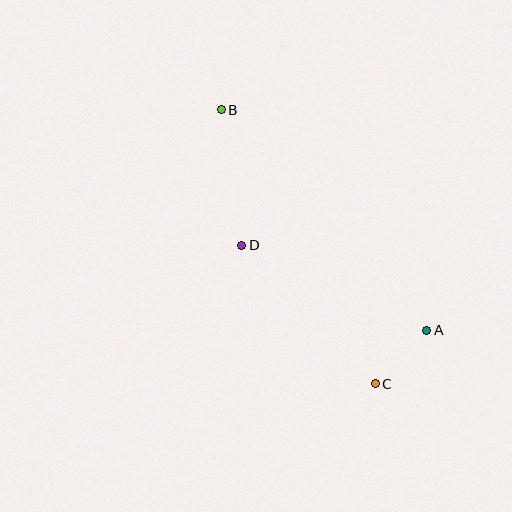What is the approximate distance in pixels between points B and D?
The distance between B and D is approximately 137 pixels.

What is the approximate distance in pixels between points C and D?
The distance between C and D is approximately 192 pixels.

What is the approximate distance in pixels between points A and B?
The distance between A and B is approximately 301 pixels.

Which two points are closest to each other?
Points A and C are closest to each other.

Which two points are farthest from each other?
Points B and C are farthest from each other.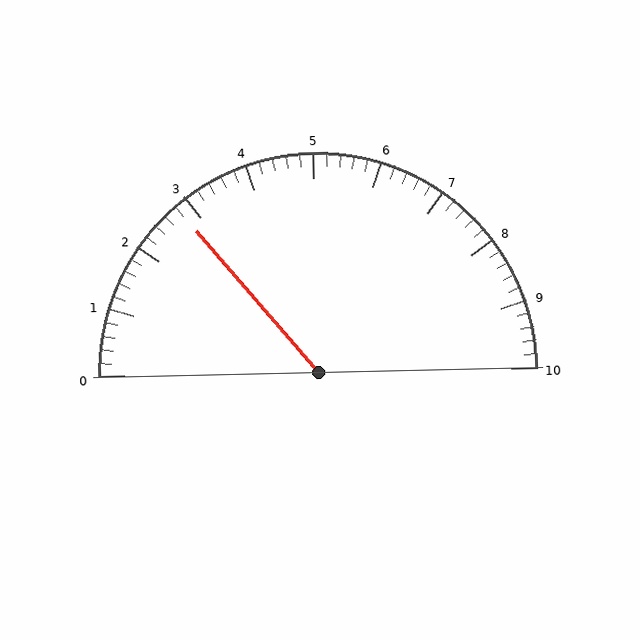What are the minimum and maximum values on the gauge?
The gauge ranges from 0 to 10.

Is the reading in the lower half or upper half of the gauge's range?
The reading is in the lower half of the range (0 to 10).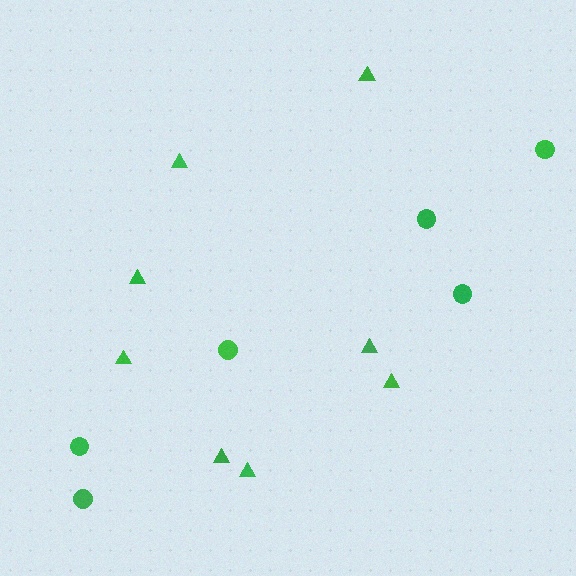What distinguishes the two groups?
There are 2 groups: one group of triangles (8) and one group of circles (6).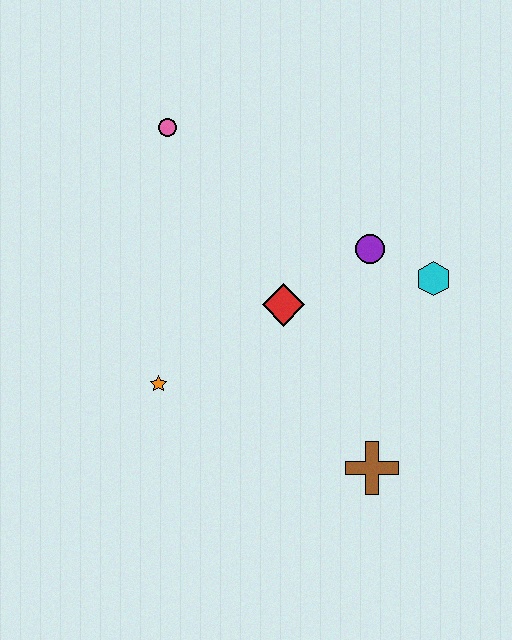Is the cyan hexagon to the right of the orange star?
Yes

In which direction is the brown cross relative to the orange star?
The brown cross is to the right of the orange star.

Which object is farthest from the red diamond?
The pink circle is farthest from the red diamond.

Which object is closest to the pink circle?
The red diamond is closest to the pink circle.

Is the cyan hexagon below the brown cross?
No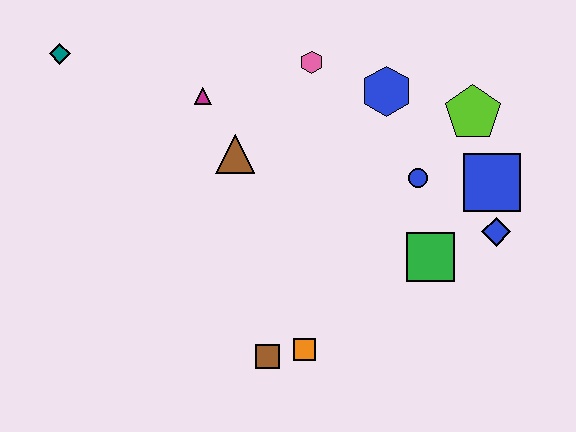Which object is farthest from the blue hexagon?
The teal diamond is farthest from the blue hexagon.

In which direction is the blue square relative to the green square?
The blue square is above the green square.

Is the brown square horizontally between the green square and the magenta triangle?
Yes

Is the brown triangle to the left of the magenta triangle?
No